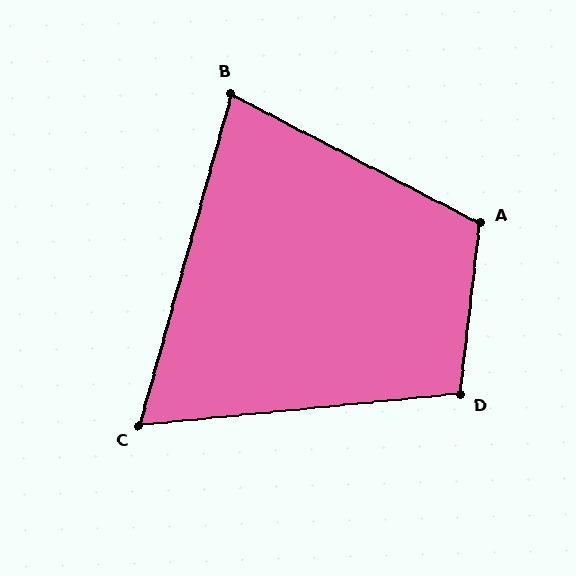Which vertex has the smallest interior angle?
C, at approximately 69 degrees.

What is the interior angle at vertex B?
Approximately 78 degrees (acute).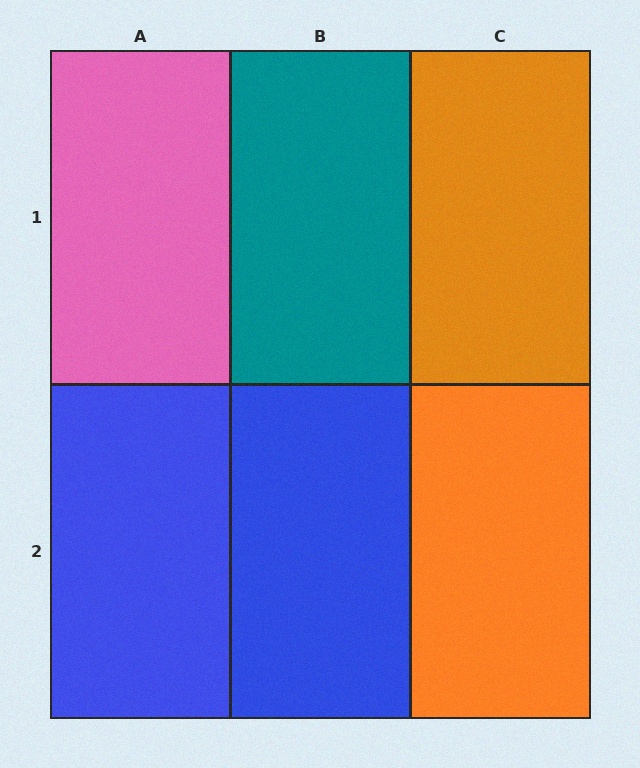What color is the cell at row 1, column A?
Pink.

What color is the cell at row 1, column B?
Teal.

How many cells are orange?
2 cells are orange.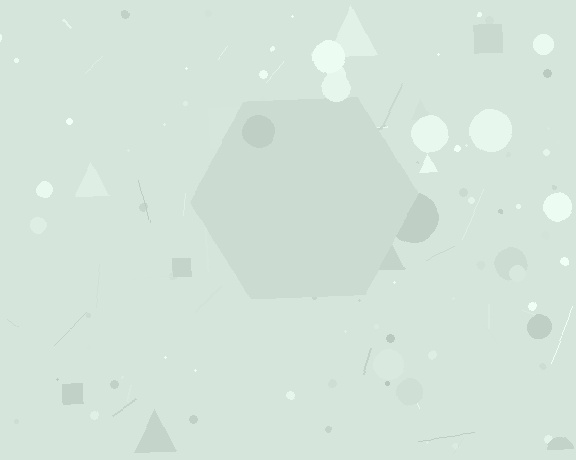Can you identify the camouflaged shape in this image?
The camouflaged shape is a hexagon.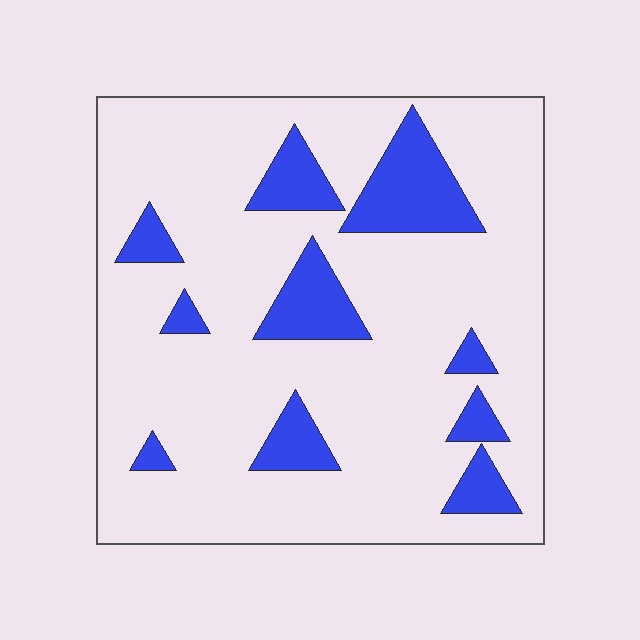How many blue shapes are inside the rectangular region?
10.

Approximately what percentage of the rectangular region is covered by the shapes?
Approximately 15%.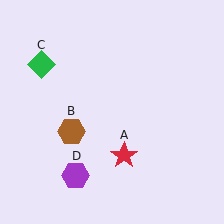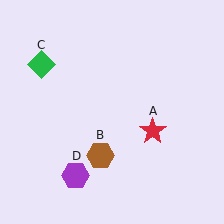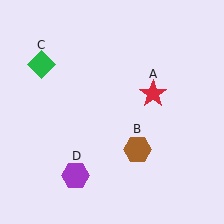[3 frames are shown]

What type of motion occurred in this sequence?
The red star (object A), brown hexagon (object B) rotated counterclockwise around the center of the scene.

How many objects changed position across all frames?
2 objects changed position: red star (object A), brown hexagon (object B).